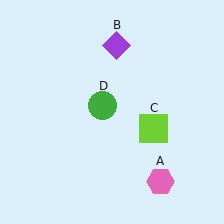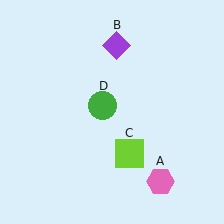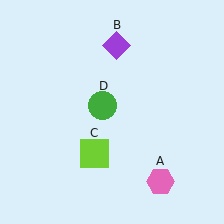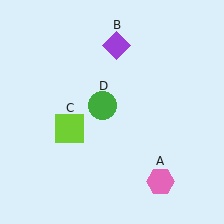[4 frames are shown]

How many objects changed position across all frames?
1 object changed position: lime square (object C).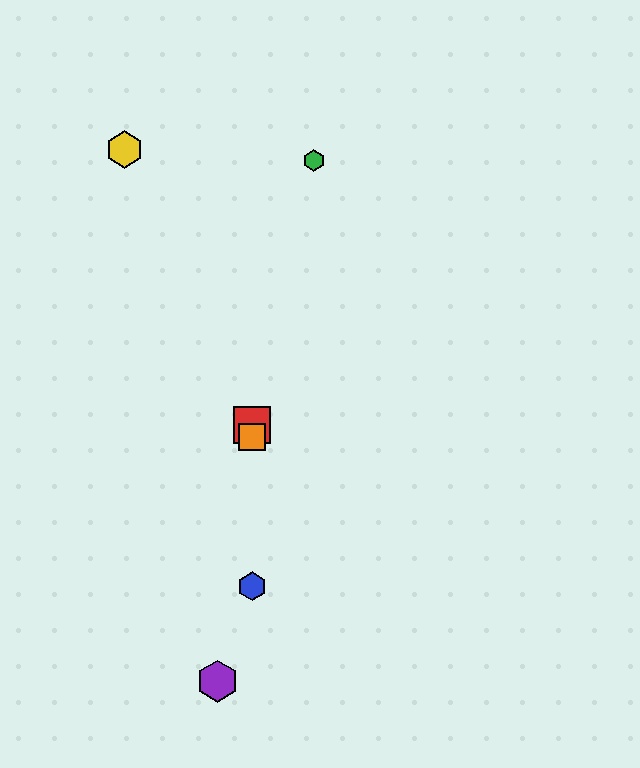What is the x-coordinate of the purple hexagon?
The purple hexagon is at x≈218.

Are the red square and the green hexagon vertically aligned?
No, the red square is at x≈252 and the green hexagon is at x≈314.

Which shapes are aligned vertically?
The red square, the blue hexagon, the orange square are aligned vertically.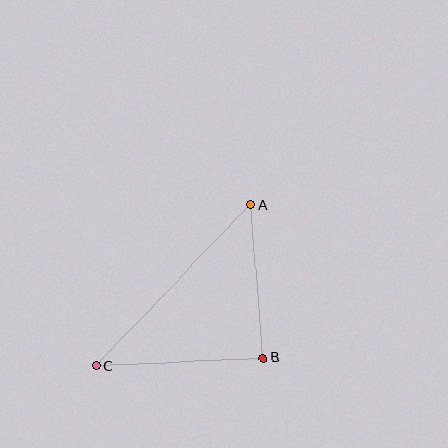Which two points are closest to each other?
Points A and B are closest to each other.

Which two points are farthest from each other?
Points A and C are farthest from each other.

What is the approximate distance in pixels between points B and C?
The distance between B and C is approximately 168 pixels.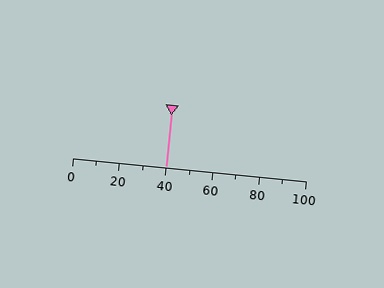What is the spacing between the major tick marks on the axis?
The major ticks are spaced 20 apart.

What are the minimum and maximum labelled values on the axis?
The axis runs from 0 to 100.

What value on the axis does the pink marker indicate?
The marker indicates approximately 40.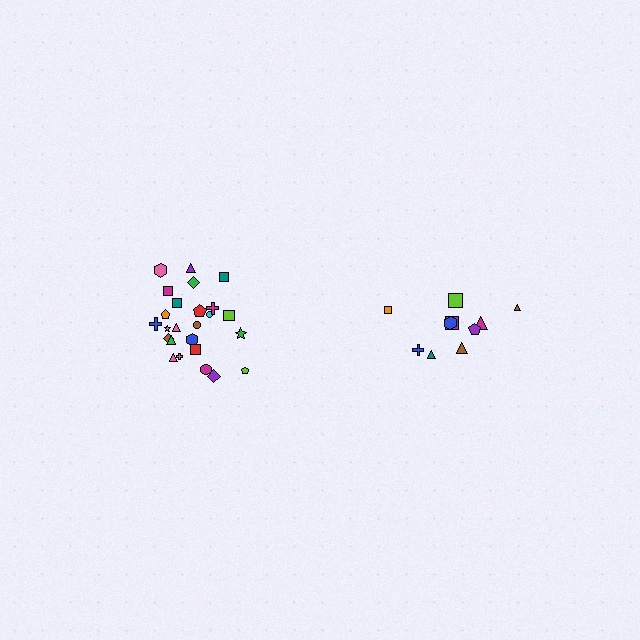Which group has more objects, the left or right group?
The left group.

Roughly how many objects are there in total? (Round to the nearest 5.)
Roughly 35 objects in total.